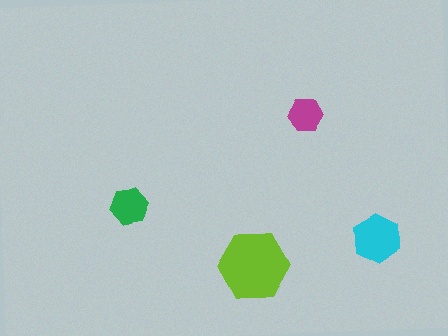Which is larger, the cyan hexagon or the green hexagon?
The cyan one.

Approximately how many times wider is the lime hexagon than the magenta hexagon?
About 2 times wider.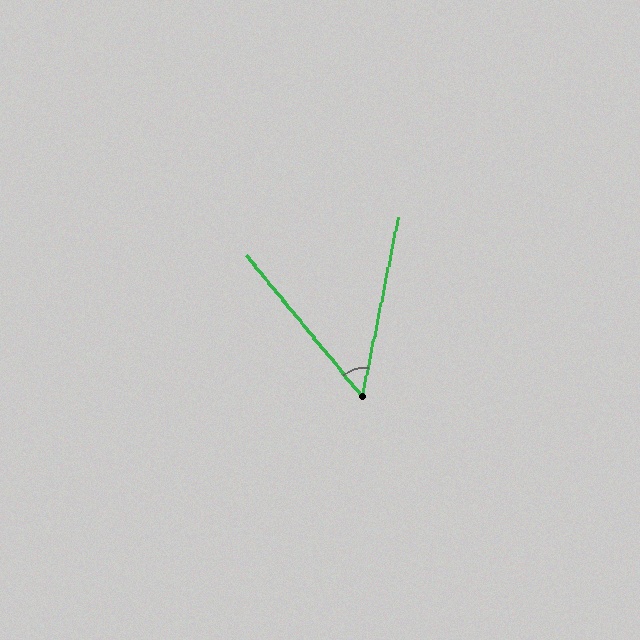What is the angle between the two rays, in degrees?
Approximately 51 degrees.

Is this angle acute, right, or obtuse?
It is acute.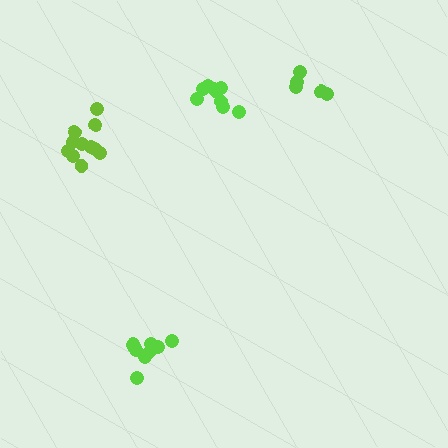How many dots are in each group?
Group 1: 11 dots, Group 2: 9 dots, Group 3: 10 dots, Group 4: 5 dots (35 total).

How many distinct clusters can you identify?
There are 4 distinct clusters.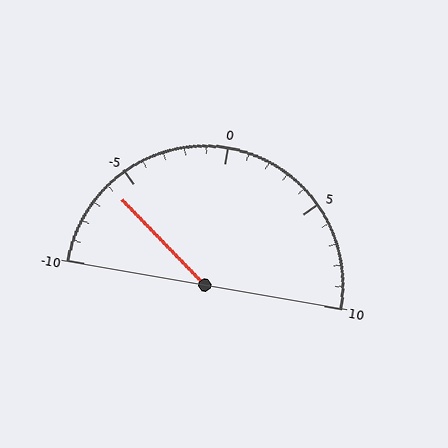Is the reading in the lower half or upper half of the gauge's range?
The reading is in the lower half of the range (-10 to 10).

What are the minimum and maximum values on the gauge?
The gauge ranges from -10 to 10.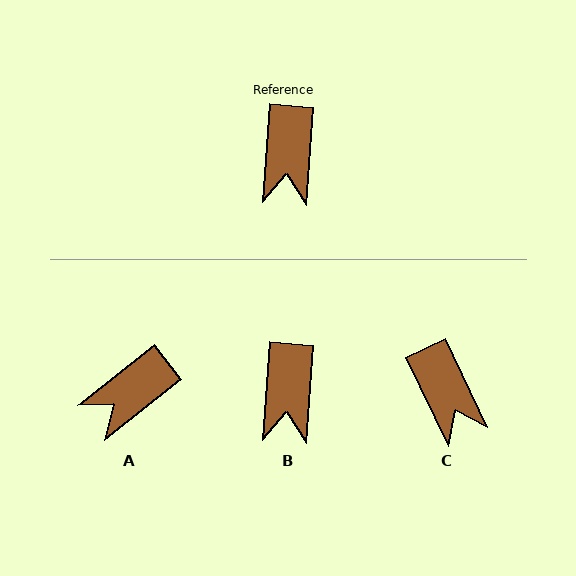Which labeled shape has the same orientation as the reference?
B.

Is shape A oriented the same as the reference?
No, it is off by about 47 degrees.